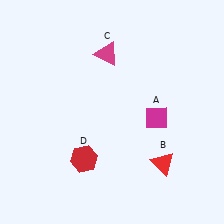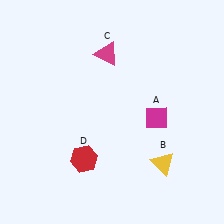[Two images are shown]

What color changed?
The triangle (B) changed from red in Image 1 to yellow in Image 2.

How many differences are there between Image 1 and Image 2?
There is 1 difference between the two images.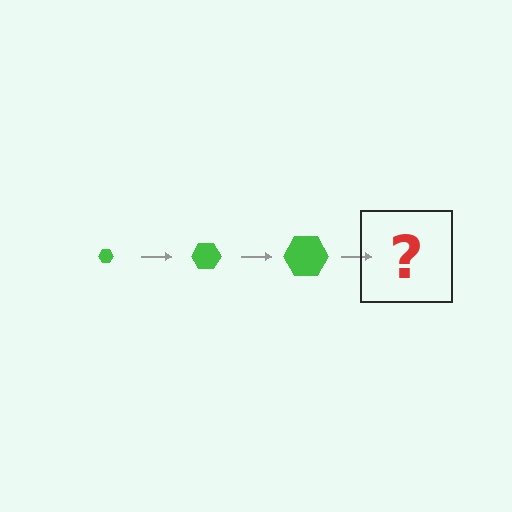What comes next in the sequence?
The next element should be a green hexagon, larger than the previous one.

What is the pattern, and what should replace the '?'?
The pattern is that the hexagon gets progressively larger each step. The '?' should be a green hexagon, larger than the previous one.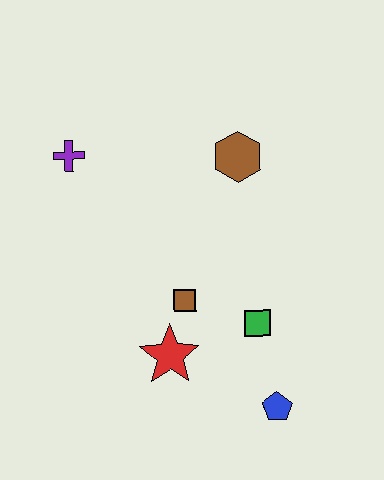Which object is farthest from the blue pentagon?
The purple cross is farthest from the blue pentagon.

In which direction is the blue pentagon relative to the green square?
The blue pentagon is below the green square.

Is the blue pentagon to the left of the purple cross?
No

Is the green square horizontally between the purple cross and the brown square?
No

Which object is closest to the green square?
The brown square is closest to the green square.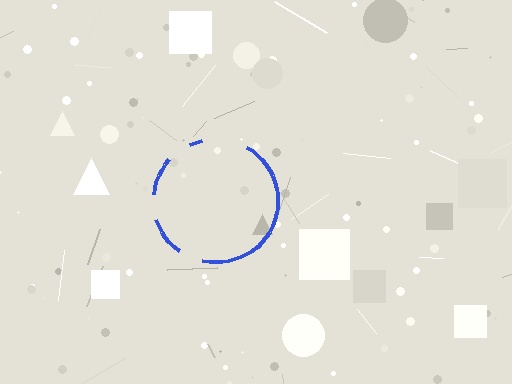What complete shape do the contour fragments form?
The contour fragments form a circle.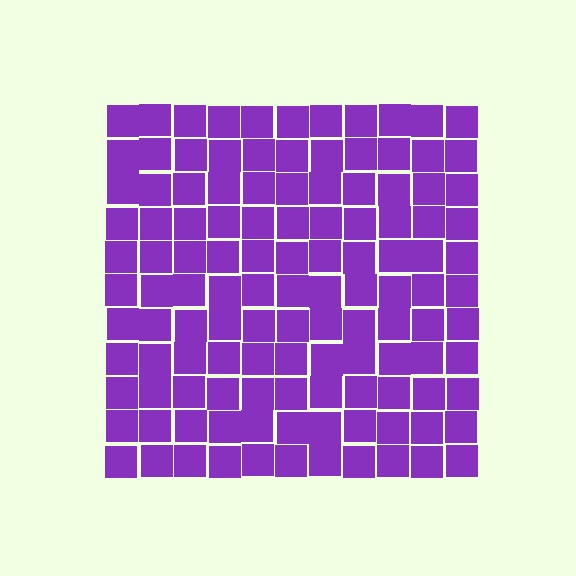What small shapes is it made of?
It is made of small squares.